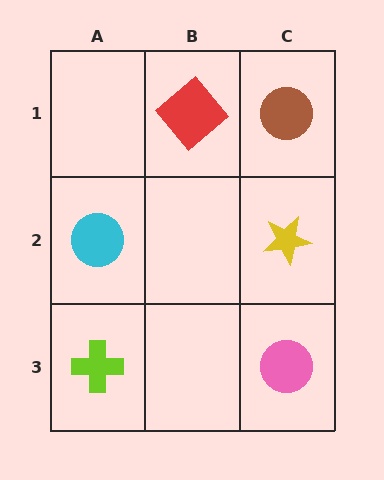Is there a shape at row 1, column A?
No, that cell is empty.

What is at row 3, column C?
A pink circle.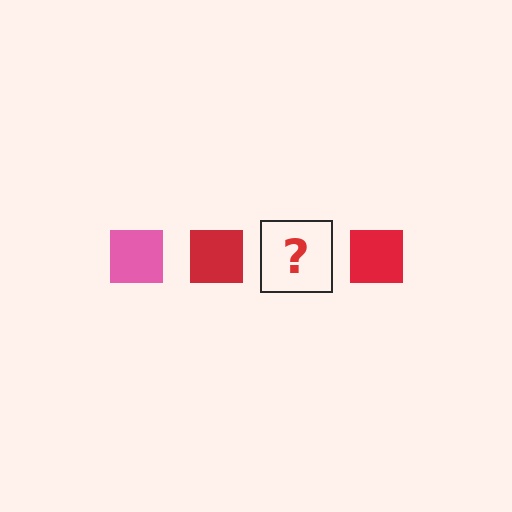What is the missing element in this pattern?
The missing element is a pink square.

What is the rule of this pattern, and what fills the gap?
The rule is that the pattern cycles through pink, red squares. The gap should be filled with a pink square.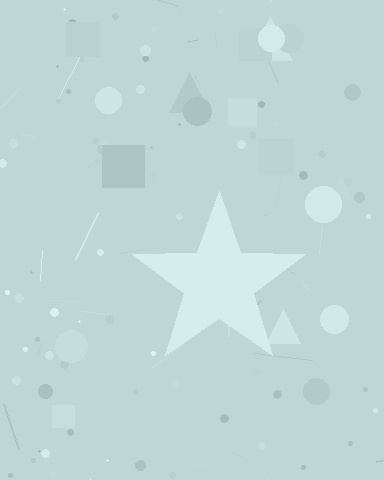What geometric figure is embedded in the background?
A star is embedded in the background.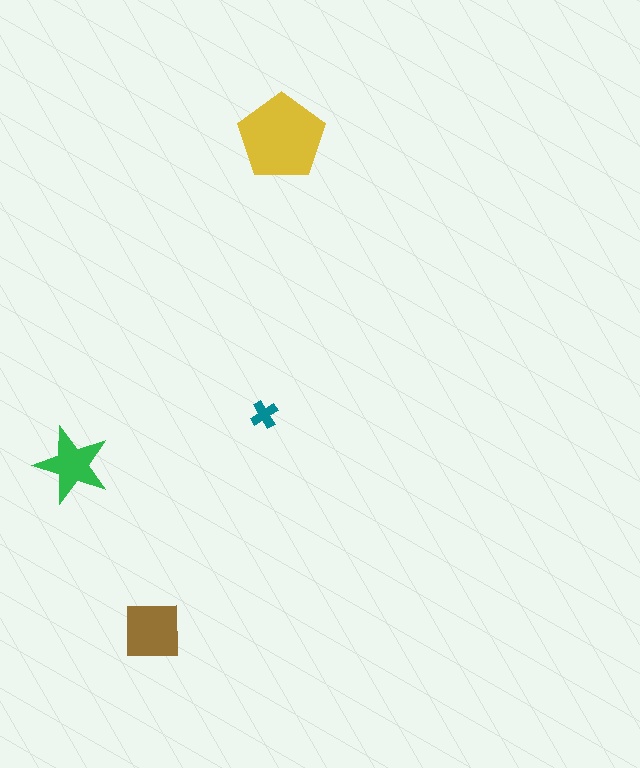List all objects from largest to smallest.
The yellow pentagon, the brown square, the green star, the teal cross.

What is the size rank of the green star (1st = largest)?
3rd.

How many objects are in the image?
There are 4 objects in the image.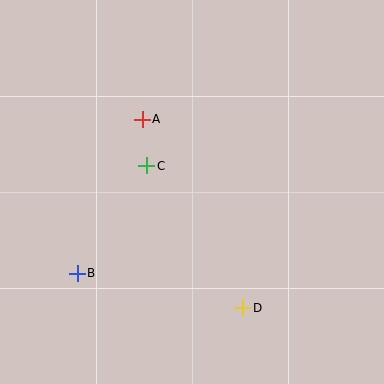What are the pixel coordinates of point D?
Point D is at (243, 308).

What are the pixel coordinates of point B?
Point B is at (77, 273).